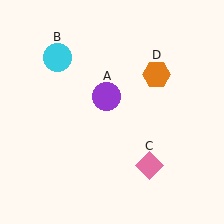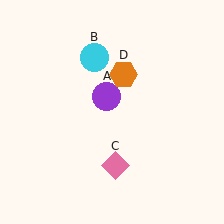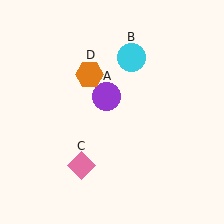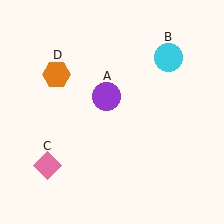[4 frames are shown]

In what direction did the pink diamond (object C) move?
The pink diamond (object C) moved left.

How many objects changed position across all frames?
3 objects changed position: cyan circle (object B), pink diamond (object C), orange hexagon (object D).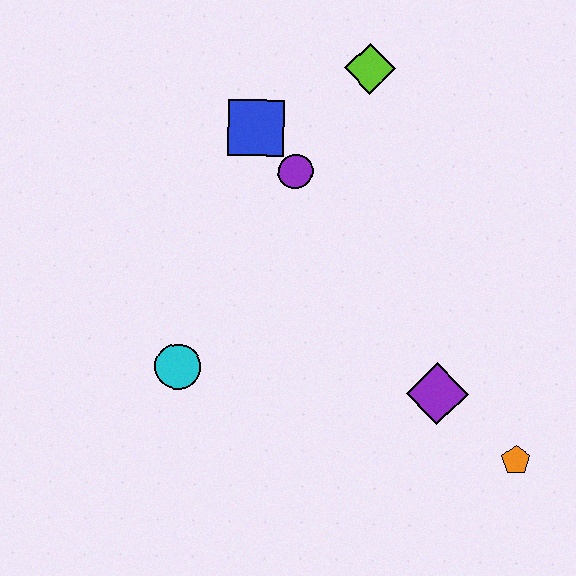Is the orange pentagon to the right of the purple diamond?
Yes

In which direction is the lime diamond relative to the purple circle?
The lime diamond is above the purple circle.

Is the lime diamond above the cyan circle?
Yes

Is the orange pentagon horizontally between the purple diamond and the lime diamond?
No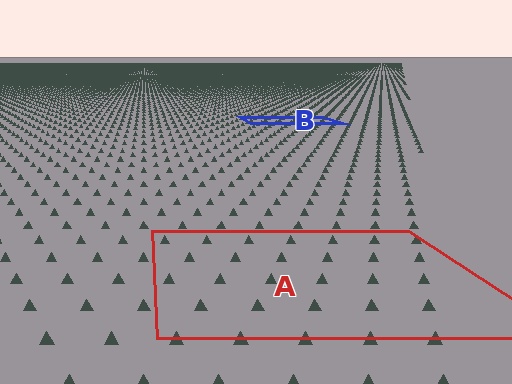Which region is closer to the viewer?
Region A is closer. The texture elements there are larger and more spread out.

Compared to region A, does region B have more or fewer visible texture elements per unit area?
Region B has more texture elements per unit area — they are packed more densely because it is farther away.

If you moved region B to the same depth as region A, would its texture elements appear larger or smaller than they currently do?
They would appear larger. At a closer depth, the same texture elements are projected at a bigger on-screen size.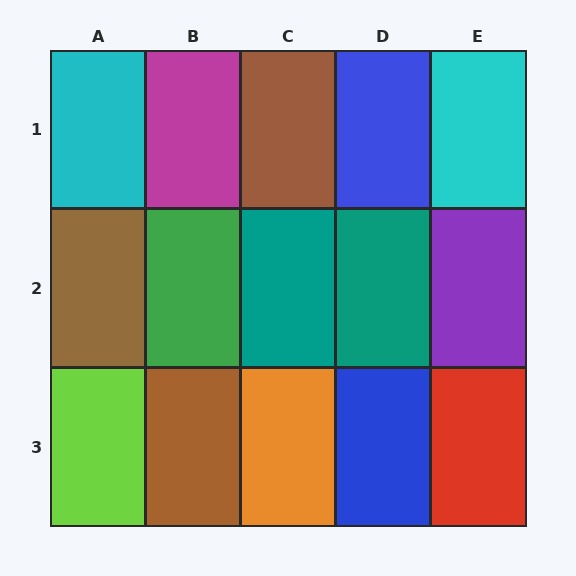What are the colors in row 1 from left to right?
Cyan, magenta, brown, blue, cyan.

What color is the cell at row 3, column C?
Orange.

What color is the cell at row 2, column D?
Teal.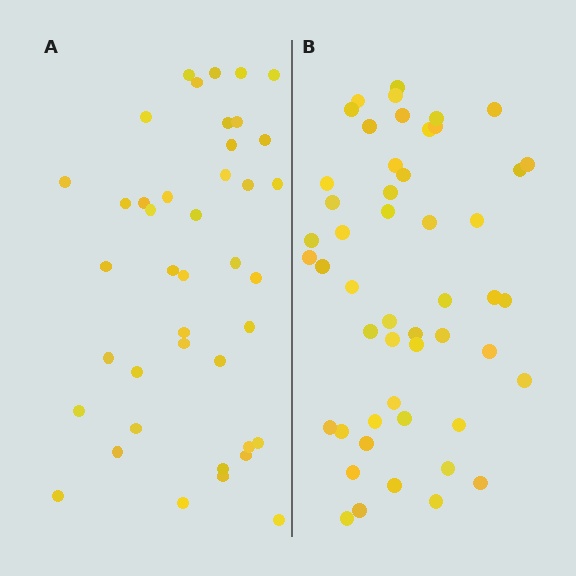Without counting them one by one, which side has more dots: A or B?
Region B (the right region) has more dots.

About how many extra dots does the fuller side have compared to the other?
Region B has roughly 8 or so more dots than region A.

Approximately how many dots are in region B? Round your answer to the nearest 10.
About 50 dots.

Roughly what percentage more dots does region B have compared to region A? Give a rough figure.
About 20% more.